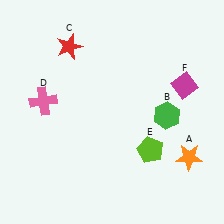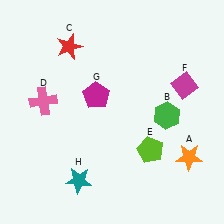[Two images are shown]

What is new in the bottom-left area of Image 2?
A teal star (H) was added in the bottom-left area of Image 2.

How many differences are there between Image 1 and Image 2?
There are 2 differences between the two images.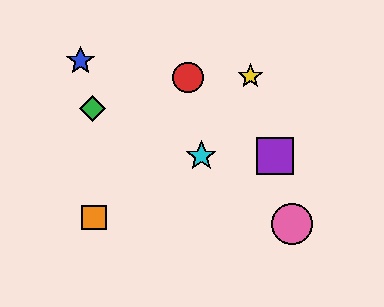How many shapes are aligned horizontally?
2 shapes (the purple square, the cyan star) are aligned horizontally.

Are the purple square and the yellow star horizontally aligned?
No, the purple square is at y≈156 and the yellow star is at y≈76.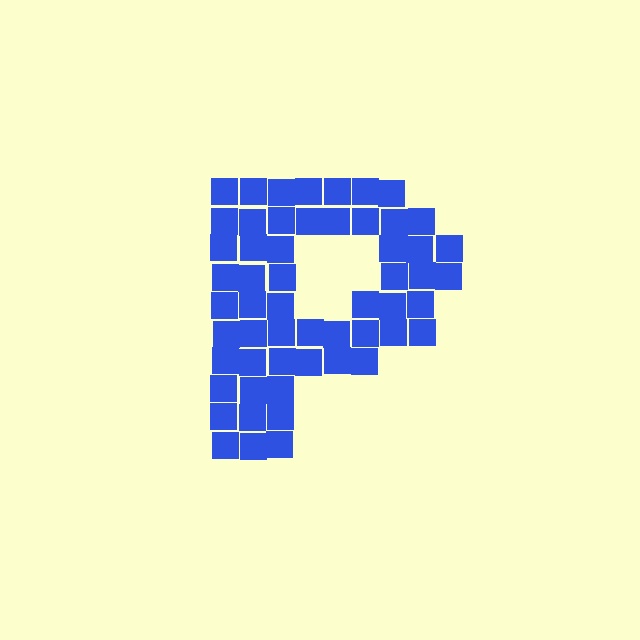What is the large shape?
The large shape is the letter P.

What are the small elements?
The small elements are squares.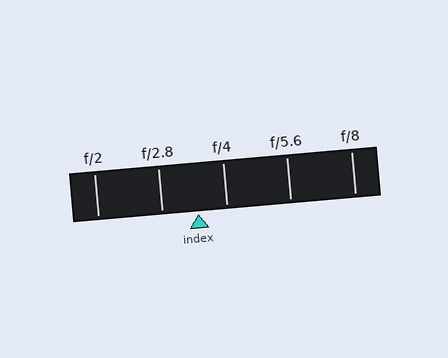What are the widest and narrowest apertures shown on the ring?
The widest aperture shown is f/2 and the narrowest is f/8.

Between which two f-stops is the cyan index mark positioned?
The index mark is between f/2.8 and f/4.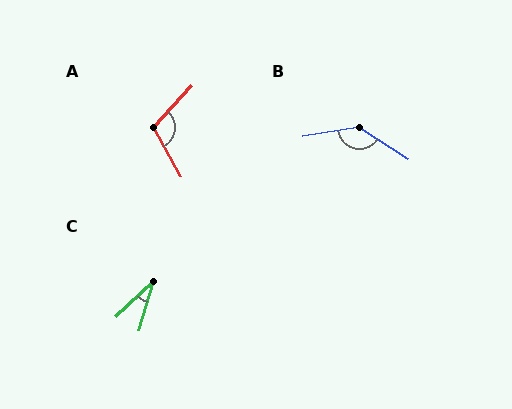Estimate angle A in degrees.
Approximately 108 degrees.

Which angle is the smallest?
C, at approximately 31 degrees.